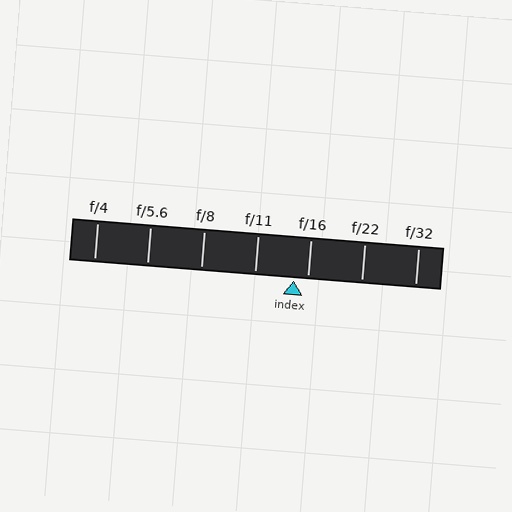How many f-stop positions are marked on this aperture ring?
There are 7 f-stop positions marked.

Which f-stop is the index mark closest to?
The index mark is closest to f/16.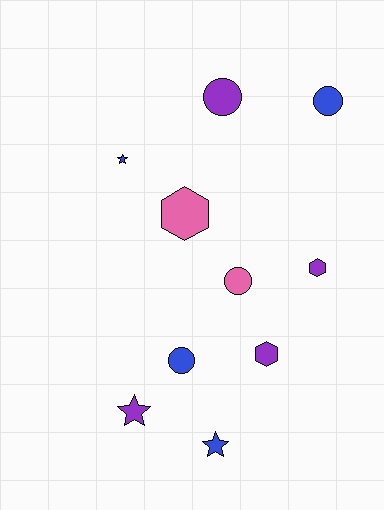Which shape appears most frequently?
Circle, with 4 objects.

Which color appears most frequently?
Blue, with 4 objects.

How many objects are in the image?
There are 10 objects.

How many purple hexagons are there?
There are 2 purple hexagons.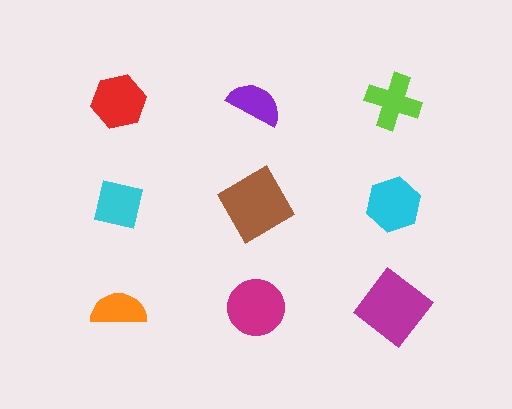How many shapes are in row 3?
3 shapes.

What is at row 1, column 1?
A red hexagon.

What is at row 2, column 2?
A brown diamond.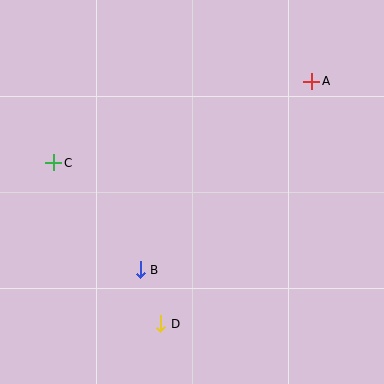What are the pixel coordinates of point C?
Point C is at (53, 163).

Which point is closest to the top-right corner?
Point A is closest to the top-right corner.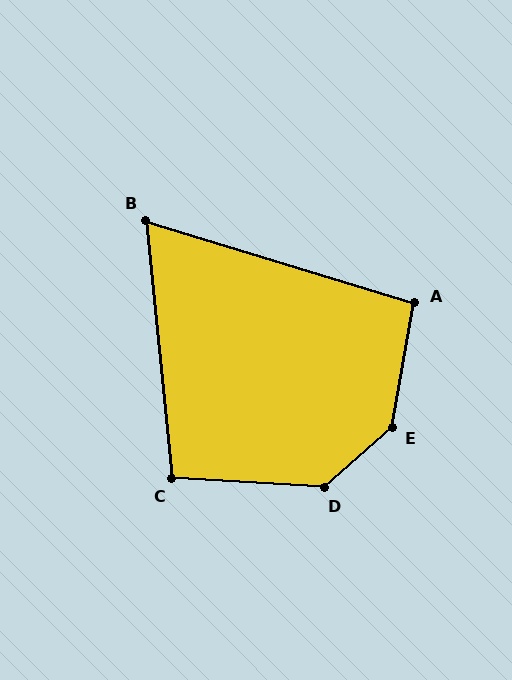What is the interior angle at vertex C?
Approximately 99 degrees (obtuse).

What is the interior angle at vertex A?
Approximately 97 degrees (obtuse).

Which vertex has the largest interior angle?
E, at approximately 141 degrees.